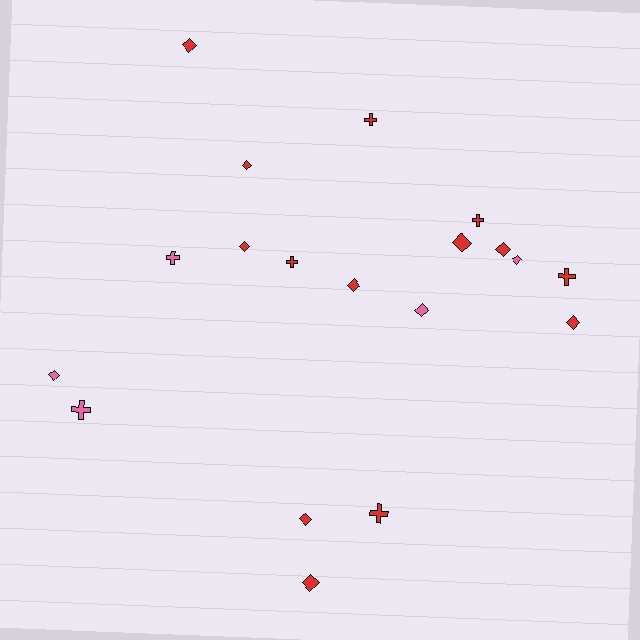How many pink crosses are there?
There are 2 pink crosses.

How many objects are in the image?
There are 19 objects.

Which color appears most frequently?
Red, with 14 objects.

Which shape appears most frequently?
Diamond, with 12 objects.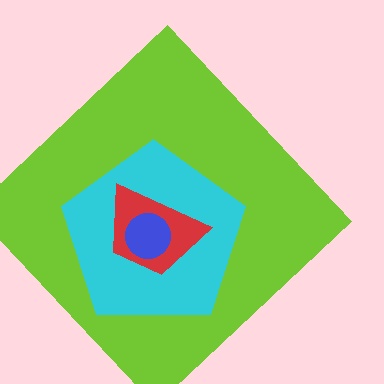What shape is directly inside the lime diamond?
The cyan pentagon.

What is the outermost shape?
The lime diamond.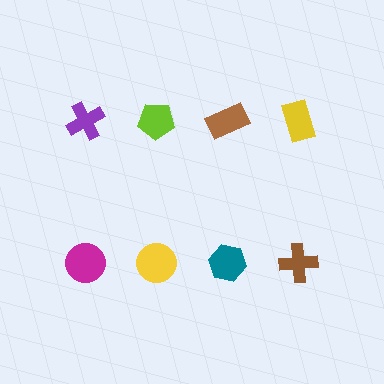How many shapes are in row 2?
4 shapes.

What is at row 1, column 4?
A yellow rectangle.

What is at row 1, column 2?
A lime pentagon.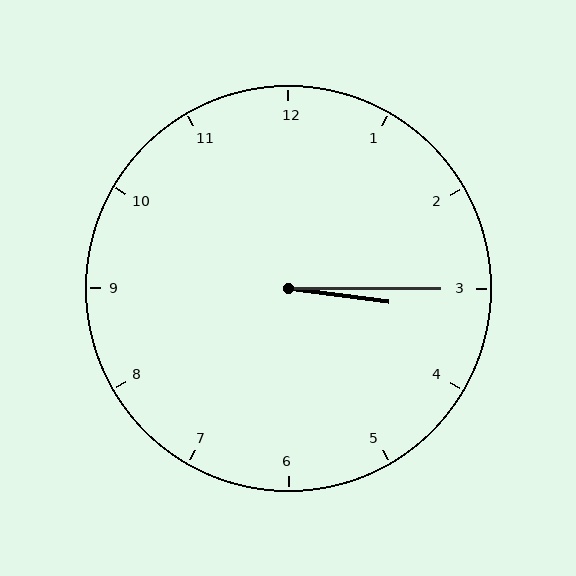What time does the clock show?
3:15.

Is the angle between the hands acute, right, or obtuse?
It is acute.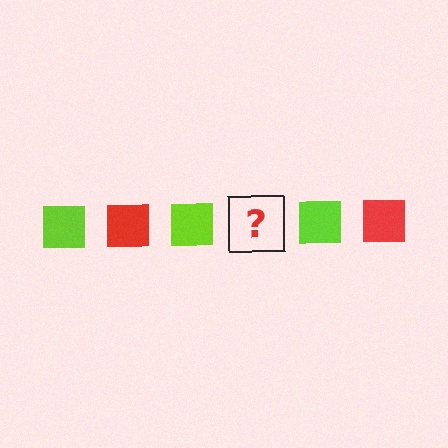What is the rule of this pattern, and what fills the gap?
The rule is that the pattern cycles through lime, red squares. The gap should be filled with a red square.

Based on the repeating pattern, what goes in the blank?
The blank should be a red square.